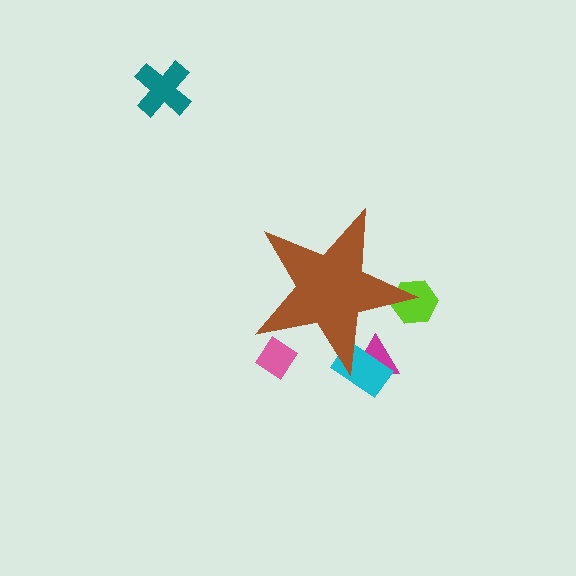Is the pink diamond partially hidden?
Yes, the pink diamond is partially hidden behind the brown star.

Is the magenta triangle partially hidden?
Yes, the magenta triangle is partially hidden behind the brown star.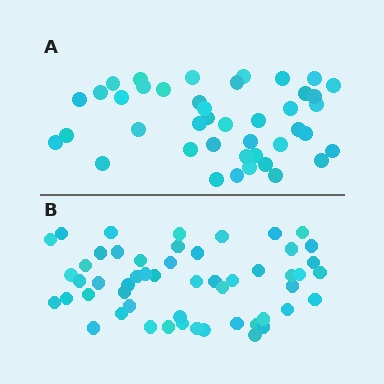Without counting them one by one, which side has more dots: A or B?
Region B (the bottom region) has more dots.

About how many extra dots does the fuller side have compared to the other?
Region B has roughly 12 or so more dots than region A.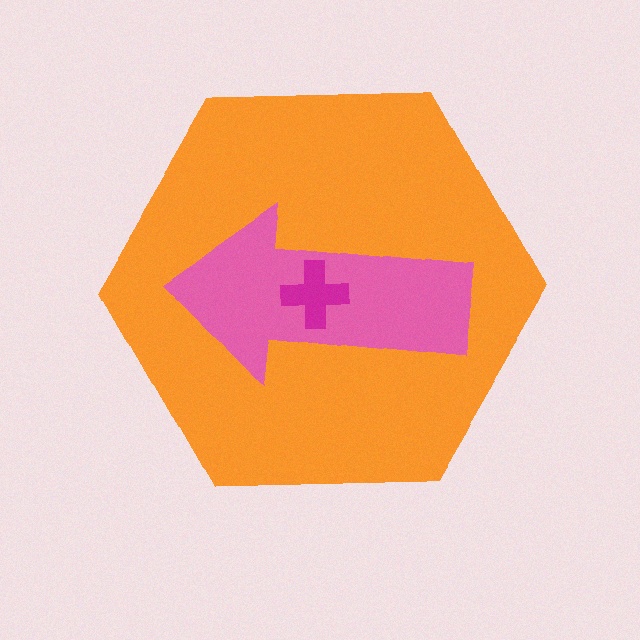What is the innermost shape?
The magenta cross.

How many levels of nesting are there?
3.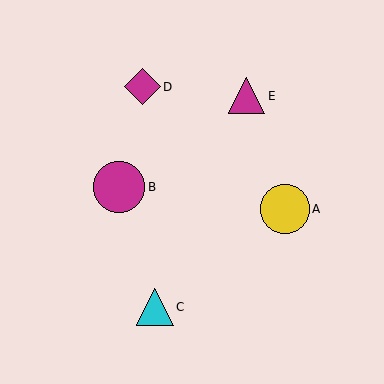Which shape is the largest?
The magenta circle (labeled B) is the largest.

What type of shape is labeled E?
Shape E is a magenta triangle.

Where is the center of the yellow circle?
The center of the yellow circle is at (285, 209).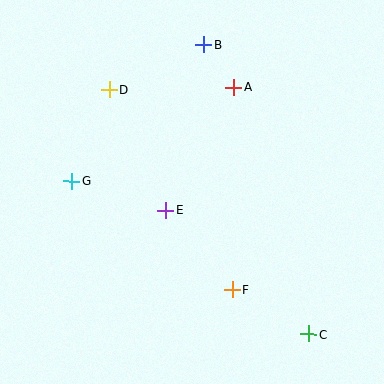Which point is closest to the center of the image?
Point E at (166, 210) is closest to the center.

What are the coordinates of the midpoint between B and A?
The midpoint between B and A is at (219, 66).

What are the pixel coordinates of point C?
Point C is at (309, 334).